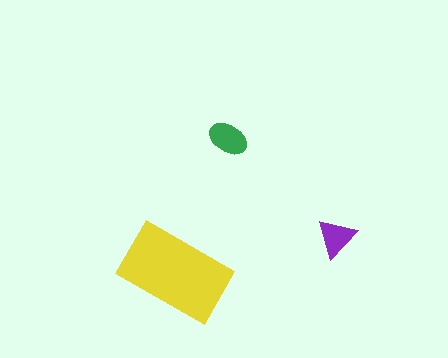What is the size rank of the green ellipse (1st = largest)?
2nd.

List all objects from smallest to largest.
The purple triangle, the green ellipse, the yellow rectangle.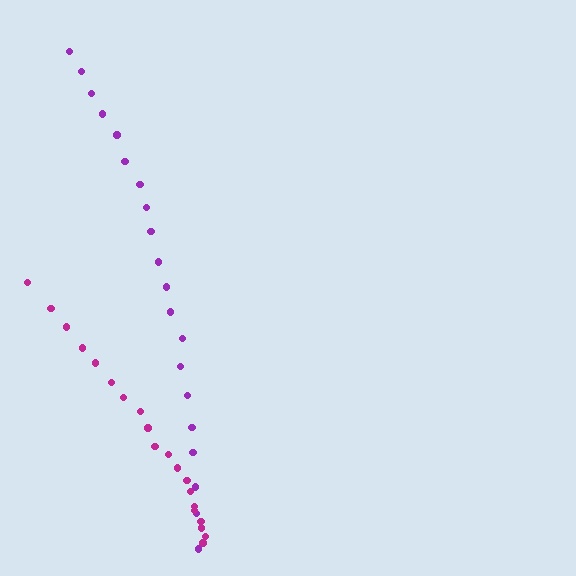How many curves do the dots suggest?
There are 2 distinct paths.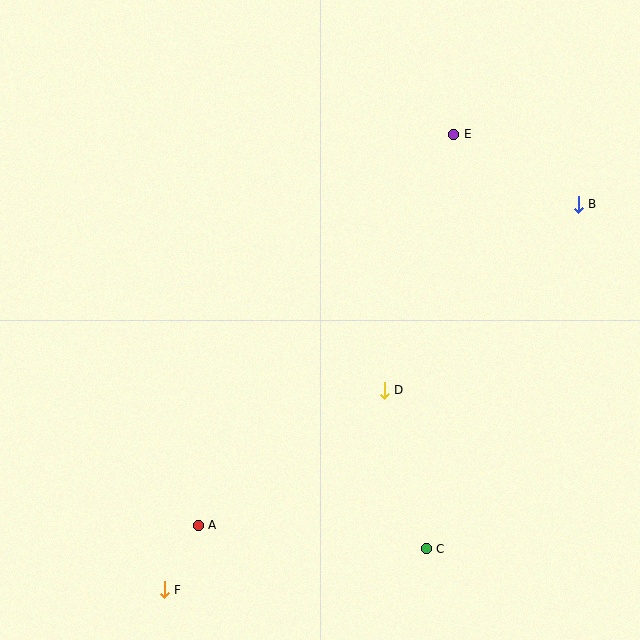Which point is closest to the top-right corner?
Point B is closest to the top-right corner.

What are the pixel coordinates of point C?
Point C is at (426, 549).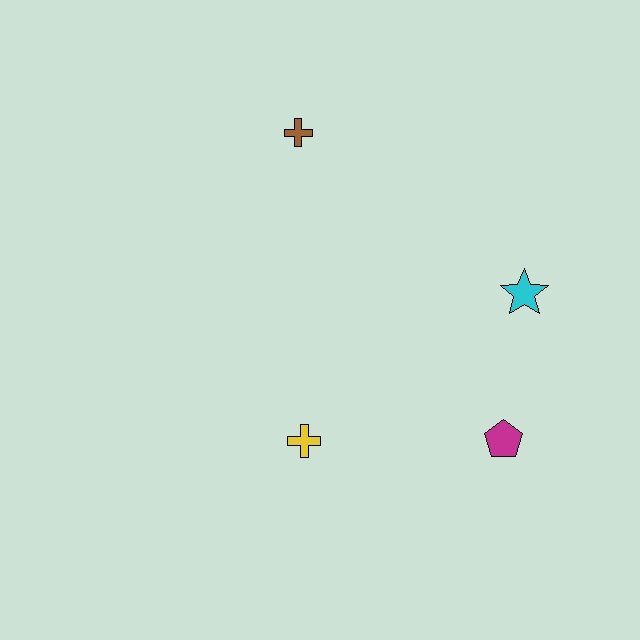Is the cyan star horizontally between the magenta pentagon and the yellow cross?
No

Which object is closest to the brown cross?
The cyan star is closest to the brown cross.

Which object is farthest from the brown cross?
The magenta pentagon is farthest from the brown cross.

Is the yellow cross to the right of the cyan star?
No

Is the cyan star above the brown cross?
No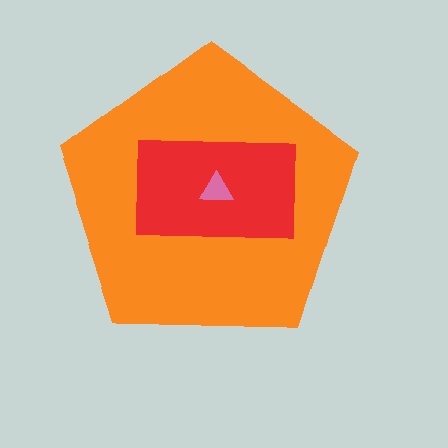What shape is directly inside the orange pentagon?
The red rectangle.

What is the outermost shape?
The orange pentagon.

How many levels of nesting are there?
3.